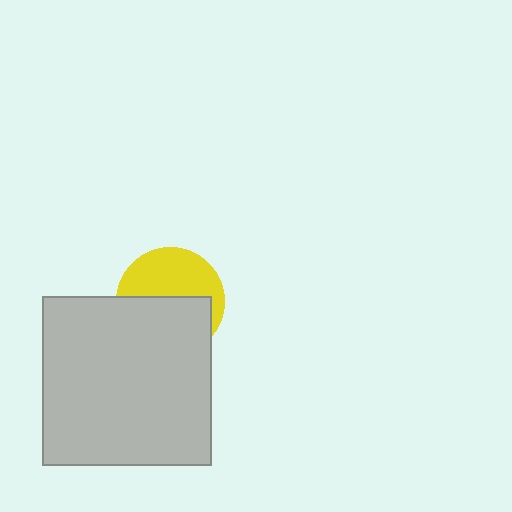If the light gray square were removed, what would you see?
You would see the complete yellow circle.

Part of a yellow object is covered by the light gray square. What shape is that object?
It is a circle.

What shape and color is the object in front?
The object in front is a light gray square.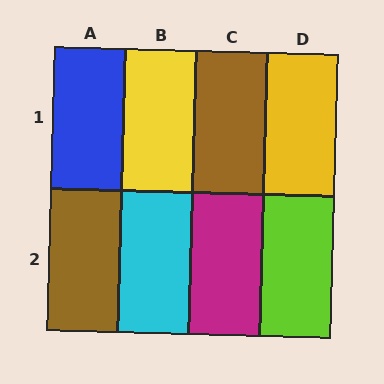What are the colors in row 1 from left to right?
Blue, yellow, brown, yellow.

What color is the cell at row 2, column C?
Magenta.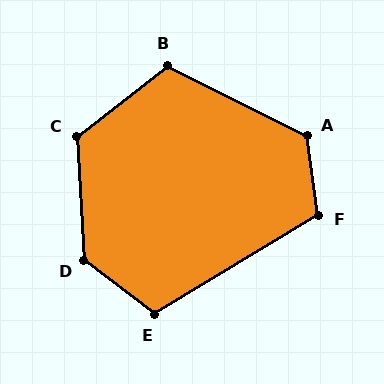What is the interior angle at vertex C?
Approximately 124 degrees (obtuse).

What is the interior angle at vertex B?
Approximately 116 degrees (obtuse).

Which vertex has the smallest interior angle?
E, at approximately 112 degrees.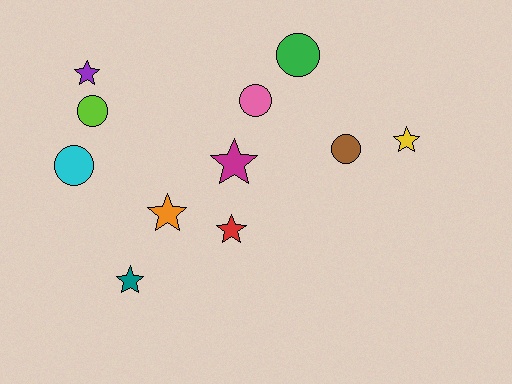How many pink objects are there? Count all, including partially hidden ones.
There is 1 pink object.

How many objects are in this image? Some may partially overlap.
There are 11 objects.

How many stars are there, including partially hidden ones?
There are 6 stars.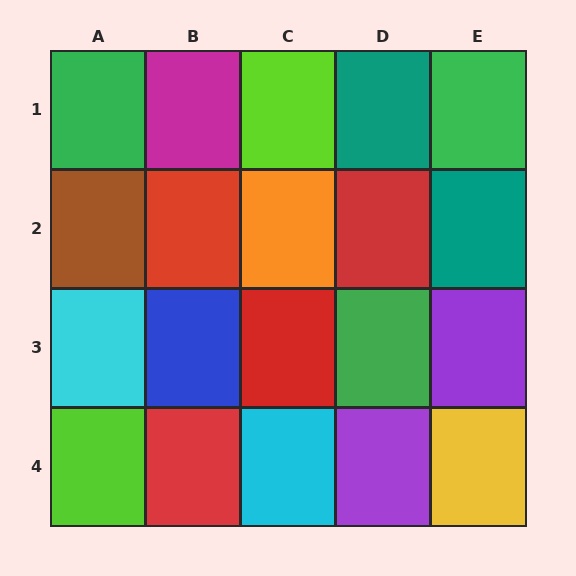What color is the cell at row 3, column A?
Cyan.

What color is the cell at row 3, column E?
Purple.